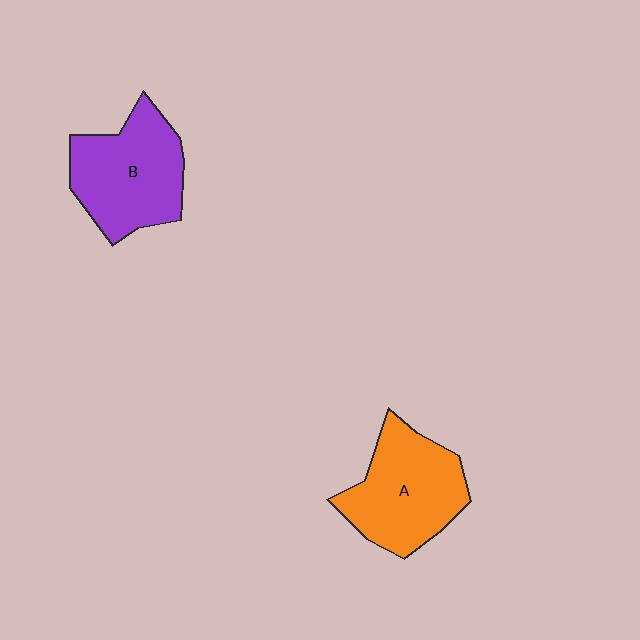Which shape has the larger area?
Shape B (purple).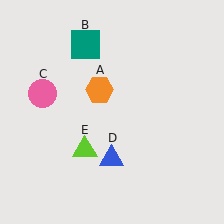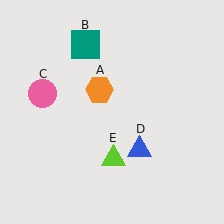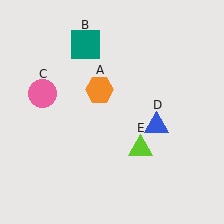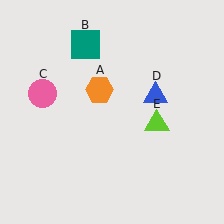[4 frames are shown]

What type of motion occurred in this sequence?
The blue triangle (object D), lime triangle (object E) rotated counterclockwise around the center of the scene.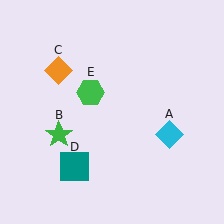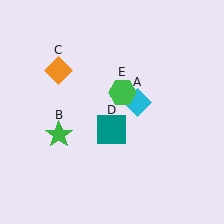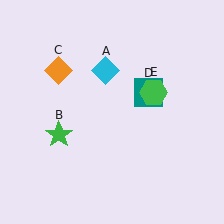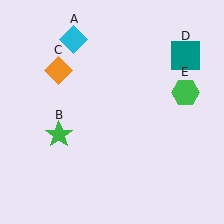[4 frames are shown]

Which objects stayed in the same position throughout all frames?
Green star (object B) and orange diamond (object C) remained stationary.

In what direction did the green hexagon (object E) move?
The green hexagon (object E) moved right.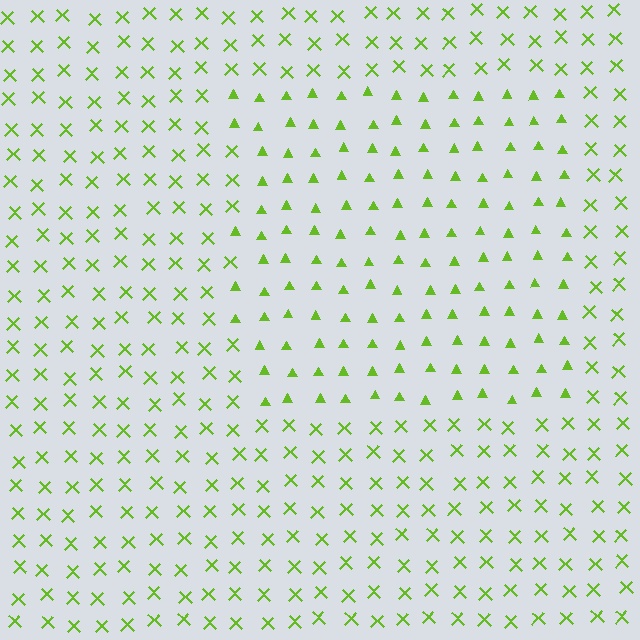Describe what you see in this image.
The image is filled with small lime elements arranged in a uniform grid. A rectangle-shaped region contains triangles, while the surrounding area contains X marks. The boundary is defined purely by the change in element shape.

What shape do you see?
I see a rectangle.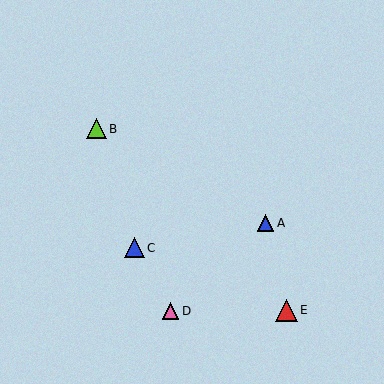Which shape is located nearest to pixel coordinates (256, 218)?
The blue triangle (labeled A) at (266, 223) is nearest to that location.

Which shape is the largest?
The red triangle (labeled E) is the largest.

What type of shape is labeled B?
Shape B is a lime triangle.